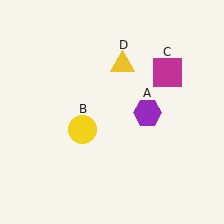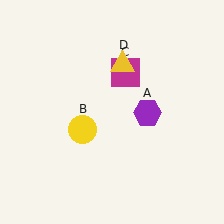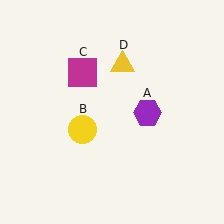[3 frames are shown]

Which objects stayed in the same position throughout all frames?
Purple hexagon (object A) and yellow circle (object B) and yellow triangle (object D) remained stationary.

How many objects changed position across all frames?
1 object changed position: magenta square (object C).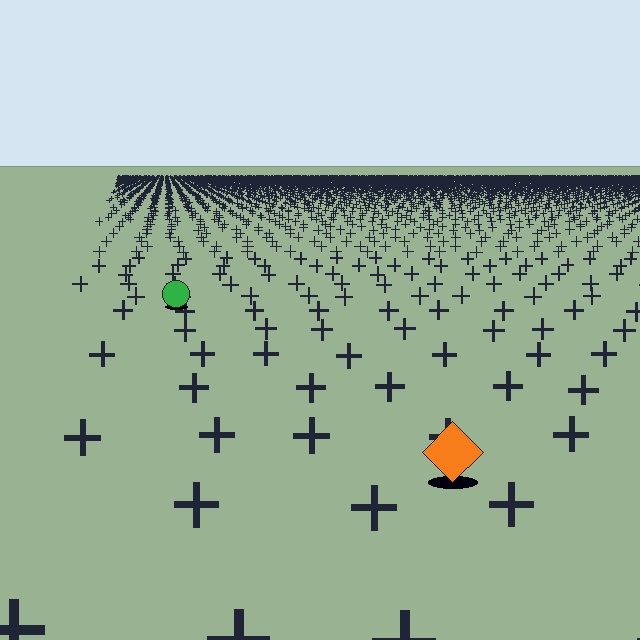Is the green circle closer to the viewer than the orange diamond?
No. The orange diamond is closer — you can tell from the texture gradient: the ground texture is coarser near it.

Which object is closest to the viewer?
The orange diamond is closest. The texture marks near it are larger and more spread out.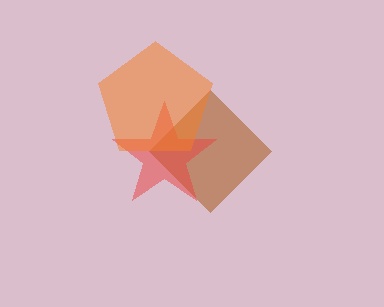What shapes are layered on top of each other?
The layered shapes are: a brown diamond, a red star, an orange pentagon.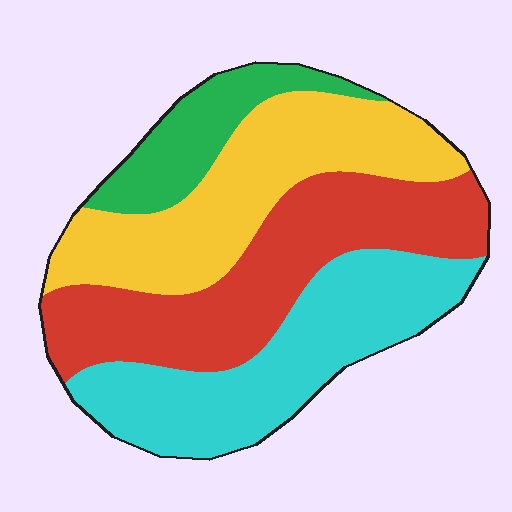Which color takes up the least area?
Green, at roughly 10%.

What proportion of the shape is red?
Red covers 31% of the shape.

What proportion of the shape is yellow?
Yellow takes up about one quarter (1/4) of the shape.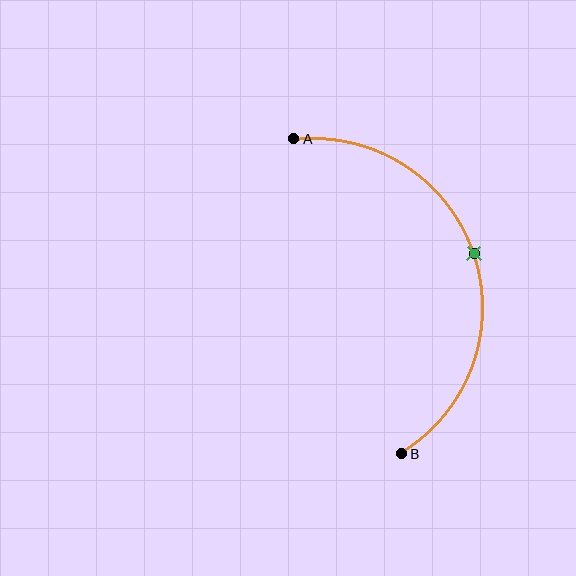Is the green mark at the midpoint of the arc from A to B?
Yes. The green mark lies on the arc at equal arc-length from both A and B — it is the arc midpoint.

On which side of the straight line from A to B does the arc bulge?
The arc bulges to the right of the straight line connecting A and B.